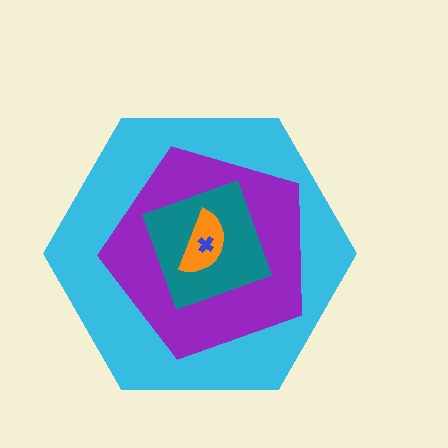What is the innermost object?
The blue cross.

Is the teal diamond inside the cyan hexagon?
Yes.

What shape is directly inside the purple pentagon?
The teal diamond.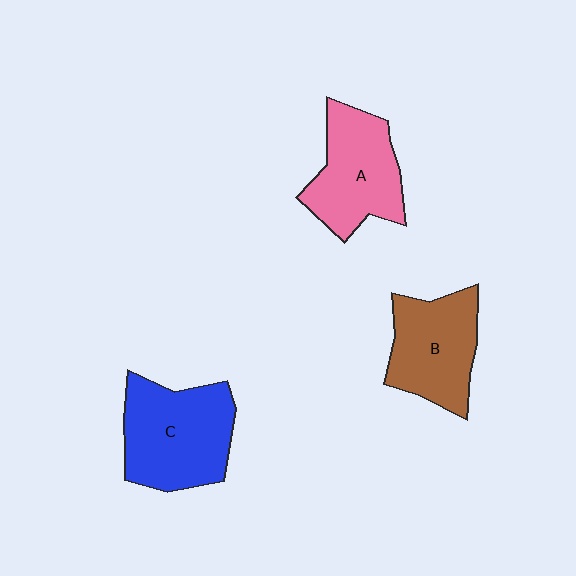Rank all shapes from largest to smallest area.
From largest to smallest: C (blue), A (pink), B (brown).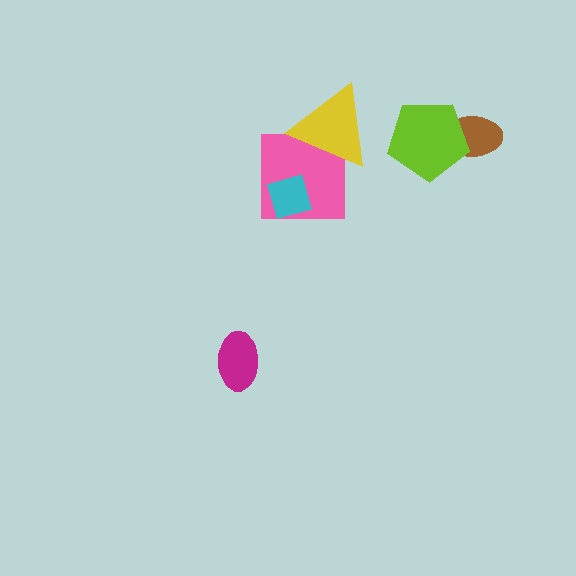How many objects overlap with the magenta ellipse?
0 objects overlap with the magenta ellipse.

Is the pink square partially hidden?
Yes, it is partially covered by another shape.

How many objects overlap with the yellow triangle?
1 object overlaps with the yellow triangle.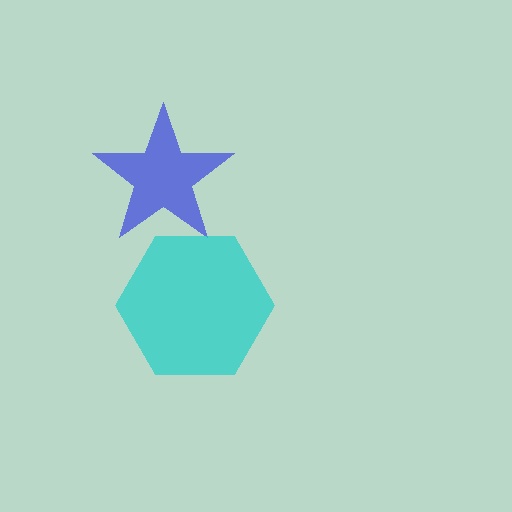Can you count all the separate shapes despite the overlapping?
Yes, there are 2 separate shapes.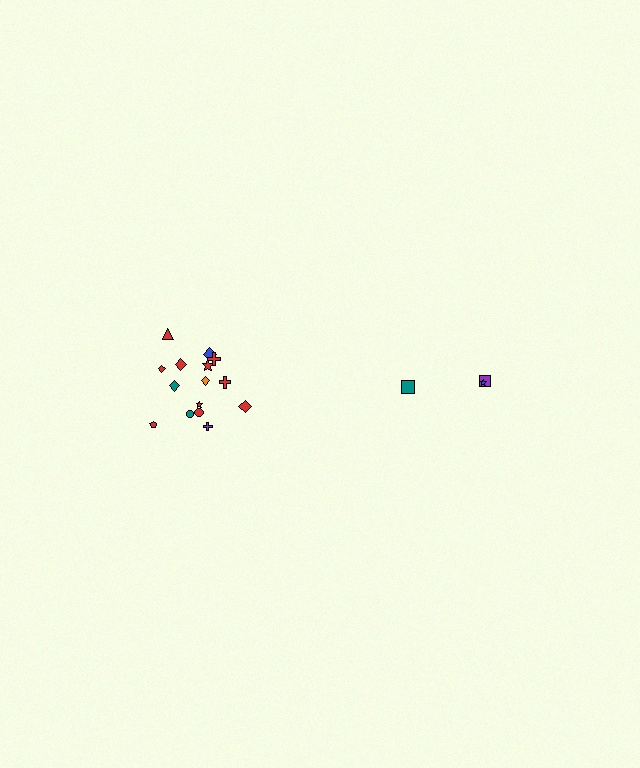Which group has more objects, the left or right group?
The left group.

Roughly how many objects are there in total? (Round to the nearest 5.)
Roughly 20 objects in total.